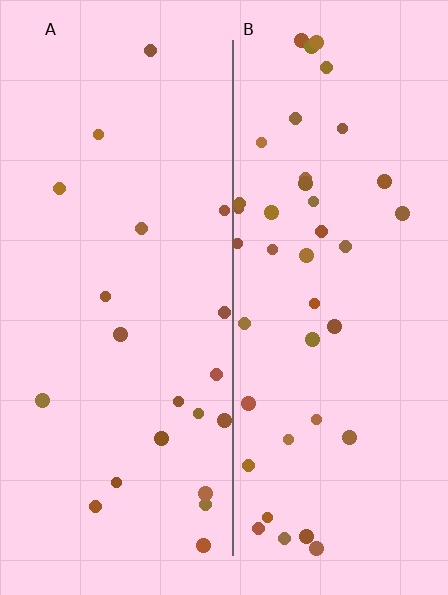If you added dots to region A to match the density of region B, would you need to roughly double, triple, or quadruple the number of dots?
Approximately double.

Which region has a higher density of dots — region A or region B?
B (the right).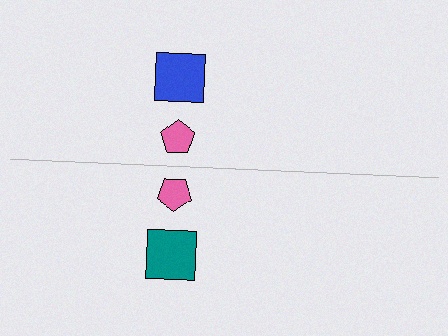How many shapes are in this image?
There are 4 shapes in this image.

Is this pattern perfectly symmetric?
No, the pattern is not perfectly symmetric. The teal square on the bottom side breaks the symmetry — its mirror counterpart is blue.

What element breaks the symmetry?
The teal square on the bottom side breaks the symmetry — its mirror counterpart is blue.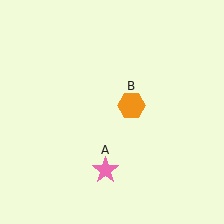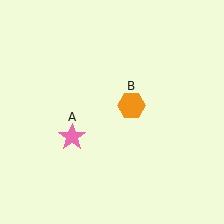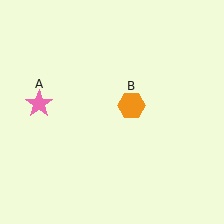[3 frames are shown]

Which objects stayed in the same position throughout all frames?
Orange hexagon (object B) remained stationary.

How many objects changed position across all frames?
1 object changed position: pink star (object A).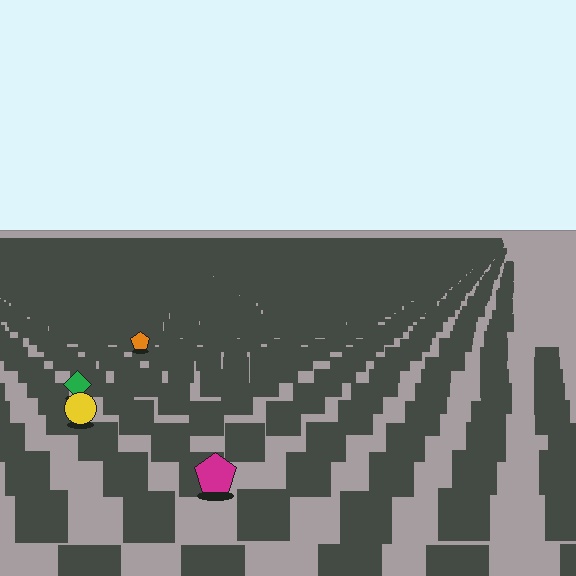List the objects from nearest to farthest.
From nearest to farthest: the magenta pentagon, the yellow circle, the green diamond, the orange pentagon.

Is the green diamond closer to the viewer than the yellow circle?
No. The yellow circle is closer — you can tell from the texture gradient: the ground texture is coarser near it.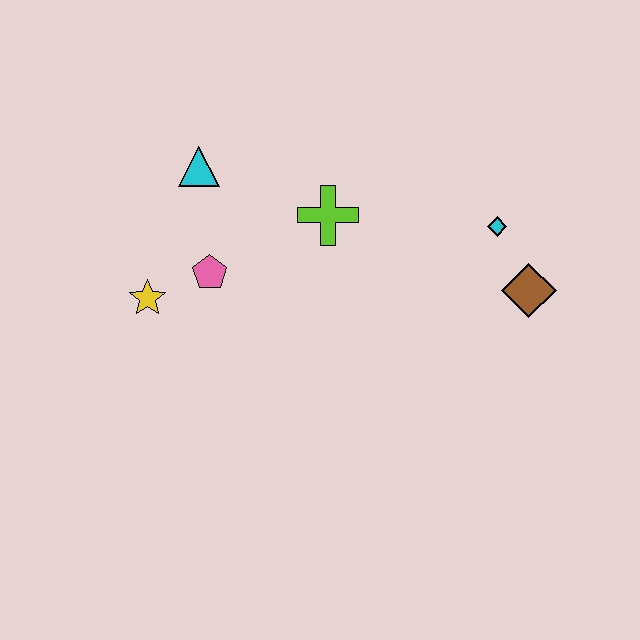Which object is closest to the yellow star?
The pink pentagon is closest to the yellow star.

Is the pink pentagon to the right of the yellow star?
Yes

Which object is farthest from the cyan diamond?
The yellow star is farthest from the cyan diamond.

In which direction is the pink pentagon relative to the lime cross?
The pink pentagon is to the left of the lime cross.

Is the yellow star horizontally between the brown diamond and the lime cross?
No